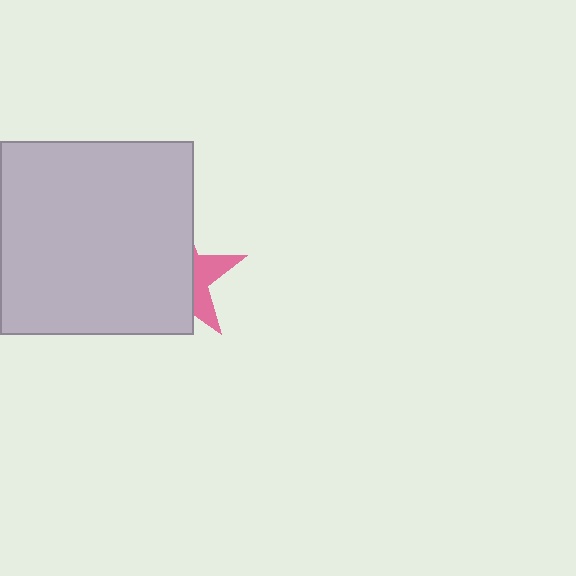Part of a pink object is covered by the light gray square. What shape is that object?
It is a star.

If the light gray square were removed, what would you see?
You would see the complete pink star.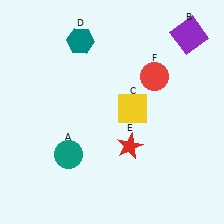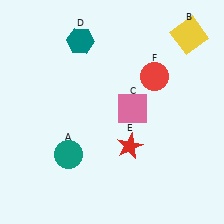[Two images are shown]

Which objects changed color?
B changed from purple to yellow. C changed from yellow to pink.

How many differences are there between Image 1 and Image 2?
There are 2 differences between the two images.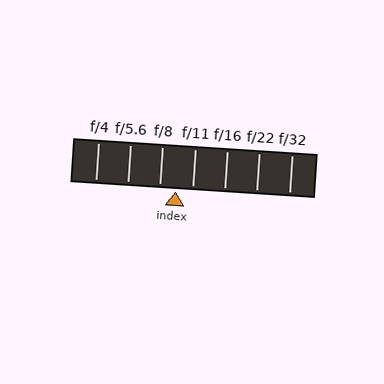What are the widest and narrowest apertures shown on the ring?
The widest aperture shown is f/4 and the narrowest is f/32.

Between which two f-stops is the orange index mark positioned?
The index mark is between f/8 and f/11.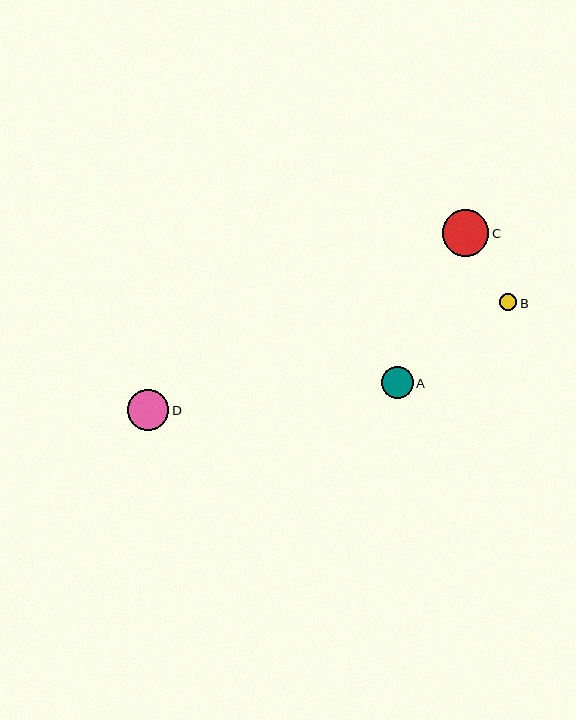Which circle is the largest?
Circle C is the largest with a size of approximately 47 pixels.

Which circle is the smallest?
Circle B is the smallest with a size of approximately 18 pixels.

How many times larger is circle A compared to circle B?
Circle A is approximately 1.8 times the size of circle B.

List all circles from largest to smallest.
From largest to smallest: C, D, A, B.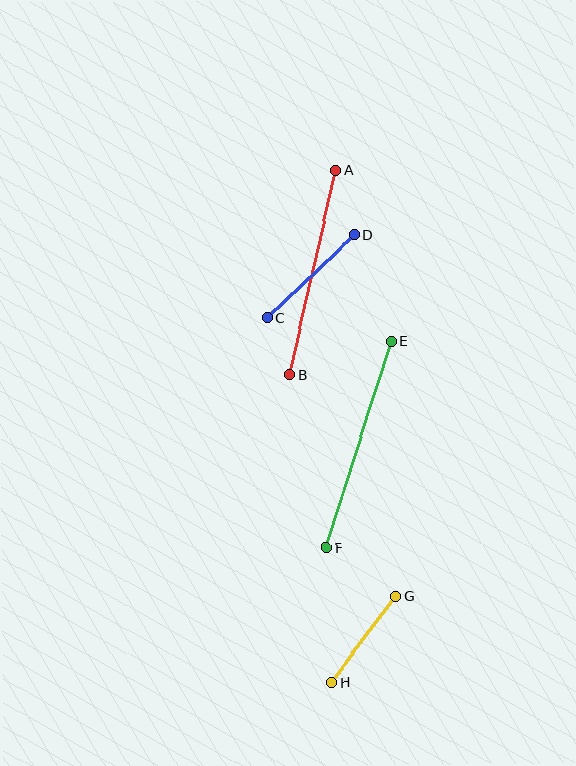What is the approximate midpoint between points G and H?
The midpoint is at approximately (363, 639) pixels.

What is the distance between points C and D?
The distance is approximately 119 pixels.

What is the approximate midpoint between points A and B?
The midpoint is at approximately (313, 273) pixels.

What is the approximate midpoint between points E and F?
The midpoint is at approximately (359, 444) pixels.